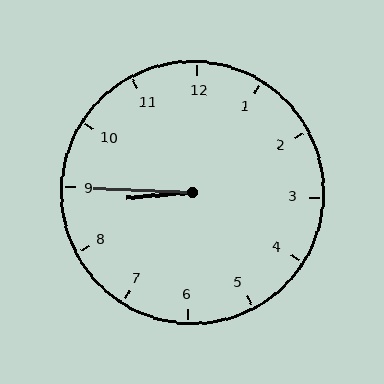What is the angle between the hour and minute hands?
Approximately 8 degrees.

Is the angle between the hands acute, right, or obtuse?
It is acute.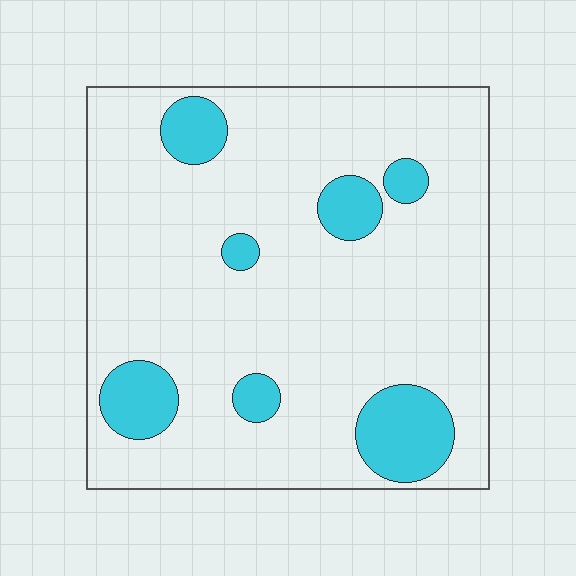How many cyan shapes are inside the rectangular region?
7.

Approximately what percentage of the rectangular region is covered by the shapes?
Approximately 15%.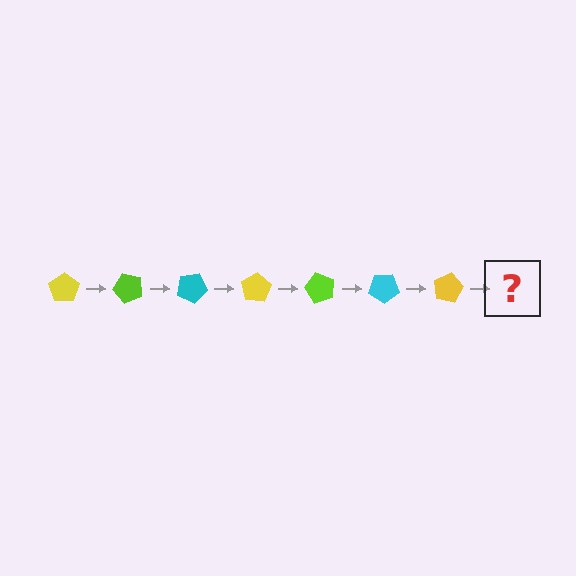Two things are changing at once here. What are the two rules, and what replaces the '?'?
The two rules are that it rotates 50 degrees each step and the color cycles through yellow, lime, and cyan. The '?' should be a lime pentagon, rotated 350 degrees from the start.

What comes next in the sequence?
The next element should be a lime pentagon, rotated 350 degrees from the start.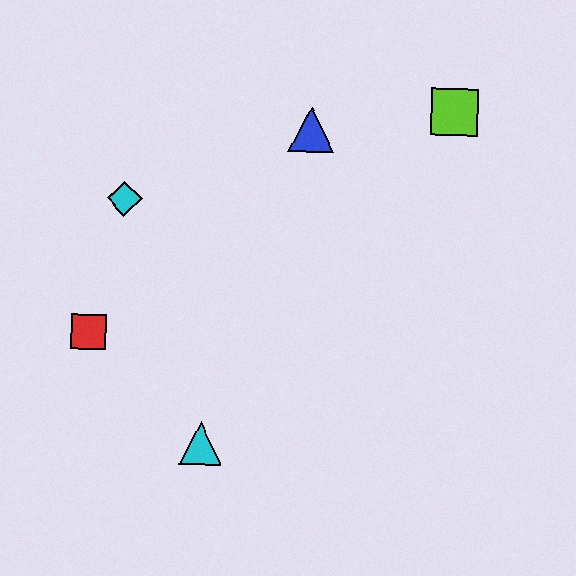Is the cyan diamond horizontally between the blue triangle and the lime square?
No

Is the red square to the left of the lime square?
Yes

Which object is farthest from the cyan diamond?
The lime square is farthest from the cyan diamond.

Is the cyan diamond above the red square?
Yes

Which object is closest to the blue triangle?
The lime square is closest to the blue triangle.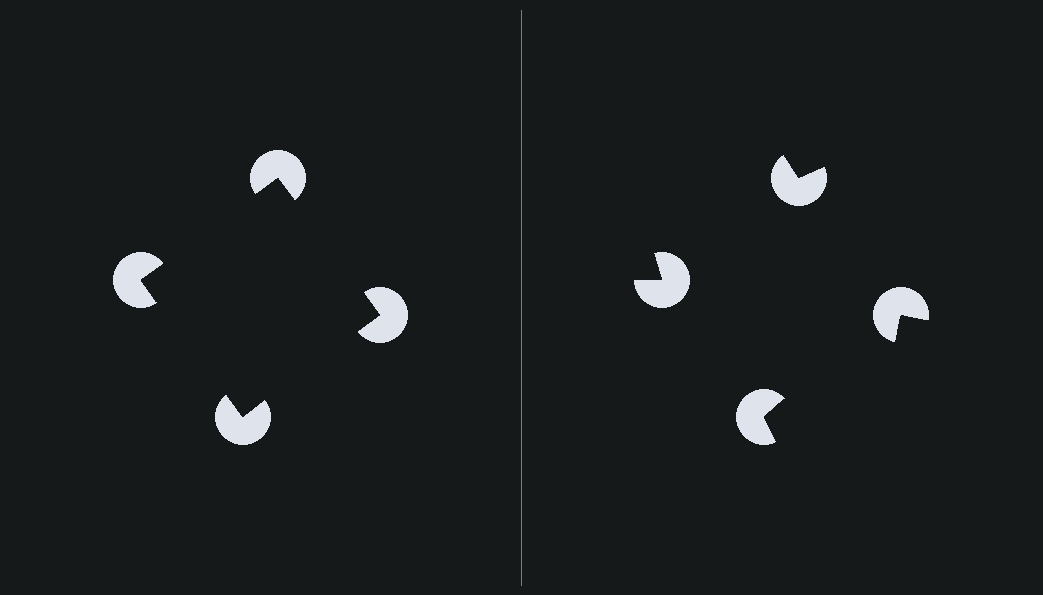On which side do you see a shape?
An illusory square appears on the left side. On the right side the wedge cuts are rotated, so no coherent shape forms.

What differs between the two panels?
The pac-man discs are positioned identically on both sides; only the wedge orientations differ. On the left they align to a square; on the right they are misaligned.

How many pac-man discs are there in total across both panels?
8 — 4 on each side.